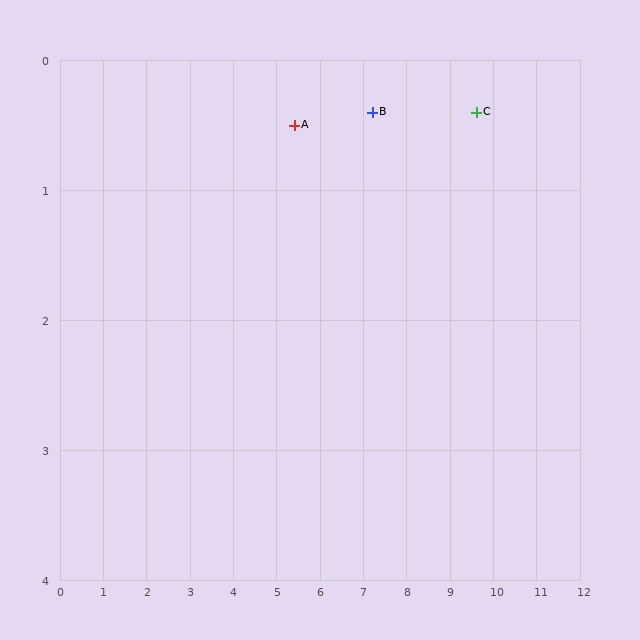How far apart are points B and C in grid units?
Points B and C are about 2.4 grid units apart.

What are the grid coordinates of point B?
Point B is at approximately (7.2, 0.4).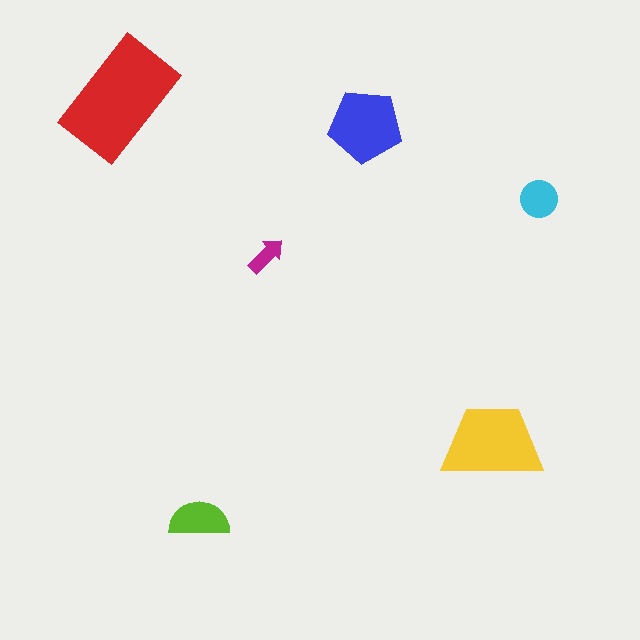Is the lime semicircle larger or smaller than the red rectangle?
Smaller.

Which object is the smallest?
The magenta arrow.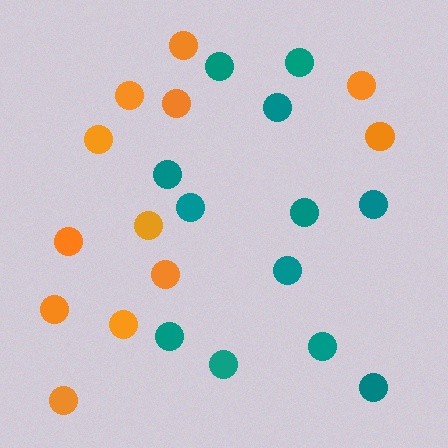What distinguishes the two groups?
There are 2 groups: one group of orange circles (12) and one group of teal circles (12).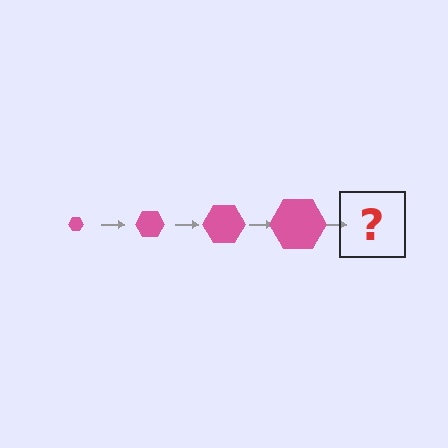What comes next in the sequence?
The next element should be a pink hexagon, larger than the previous one.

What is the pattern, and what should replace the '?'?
The pattern is that the hexagon gets progressively larger each step. The '?' should be a pink hexagon, larger than the previous one.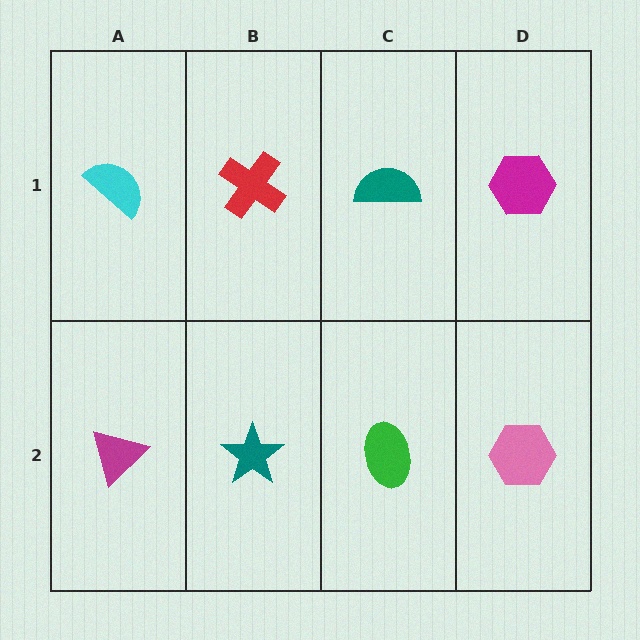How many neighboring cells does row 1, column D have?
2.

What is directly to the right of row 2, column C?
A pink hexagon.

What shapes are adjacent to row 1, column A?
A magenta triangle (row 2, column A), a red cross (row 1, column B).